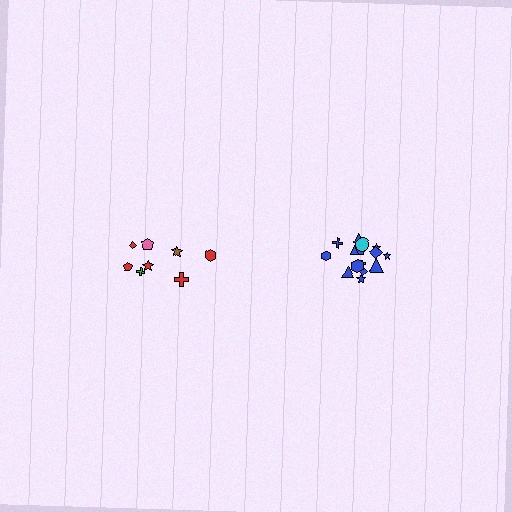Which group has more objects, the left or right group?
The right group.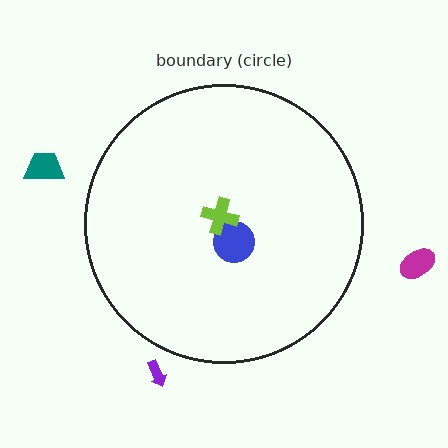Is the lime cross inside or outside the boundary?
Inside.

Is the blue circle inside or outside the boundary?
Inside.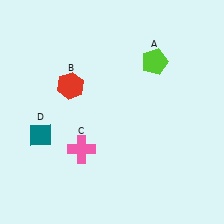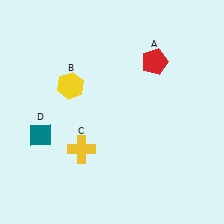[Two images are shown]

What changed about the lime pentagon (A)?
In Image 1, A is lime. In Image 2, it changed to red.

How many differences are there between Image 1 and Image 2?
There are 3 differences between the two images.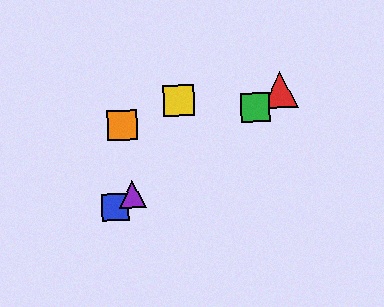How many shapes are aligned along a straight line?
4 shapes (the red triangle, the blue square, the green square, the purple triangle) are aligned along a straight line.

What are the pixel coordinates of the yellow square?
The yellow square is at (179, 101).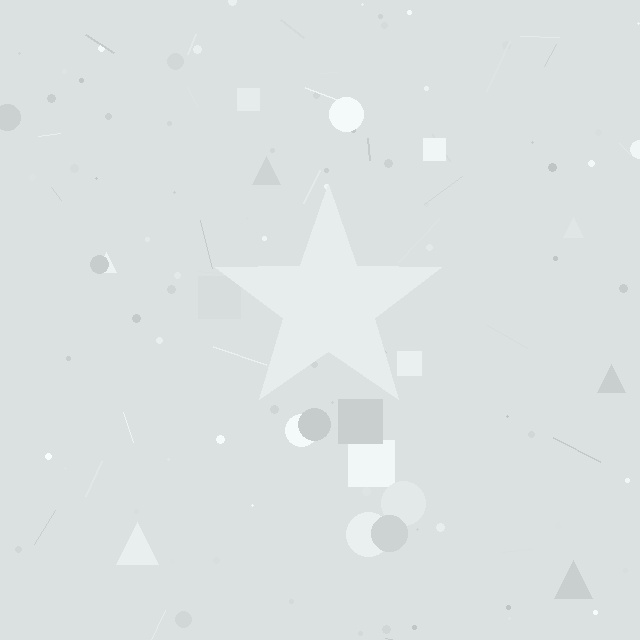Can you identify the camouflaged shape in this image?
The camouflaged shape is a star.